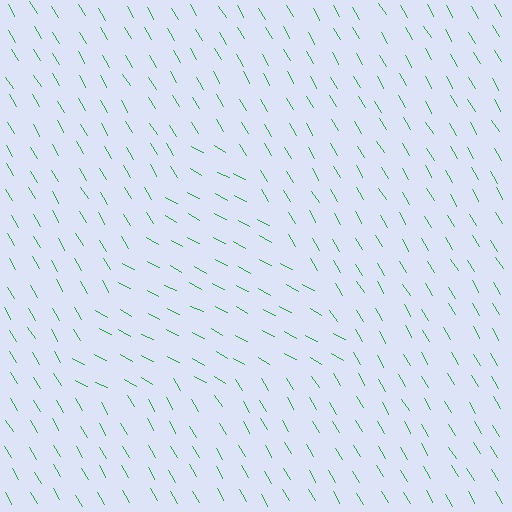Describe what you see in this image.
The image is filled with small green line segments. A triangle region in the image has lines oriented differently from the surrounding lines, creating a visible texture boundary.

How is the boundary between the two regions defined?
The boundary is defined purely by a change in line orientation (approximately 31 degrees difference). All lines are the same color and thickness.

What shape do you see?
I see a triangle.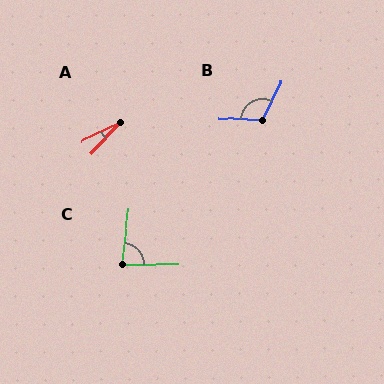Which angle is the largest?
B, at approximately 112 degrees.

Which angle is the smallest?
A, at approximately 21 degrees.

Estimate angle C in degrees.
Approximately 82 degrees.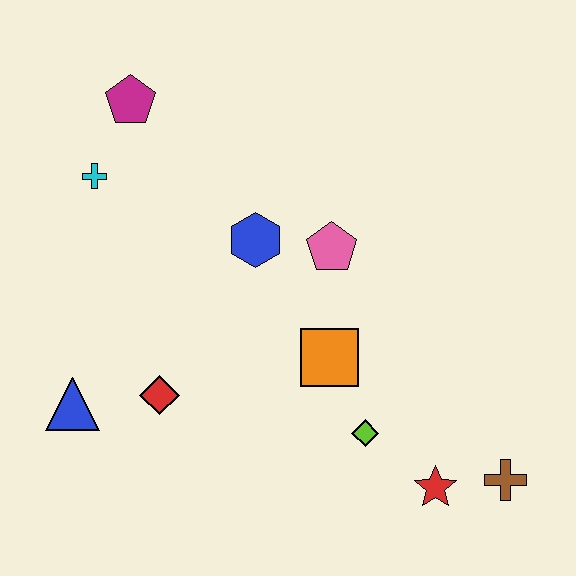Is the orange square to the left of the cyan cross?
No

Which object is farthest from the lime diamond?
The magenta pentagon is farthest from the lime diamond.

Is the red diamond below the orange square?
Yes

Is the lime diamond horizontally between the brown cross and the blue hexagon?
Yes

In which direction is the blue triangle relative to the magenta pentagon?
The blue triangle is below the magenta pentagon.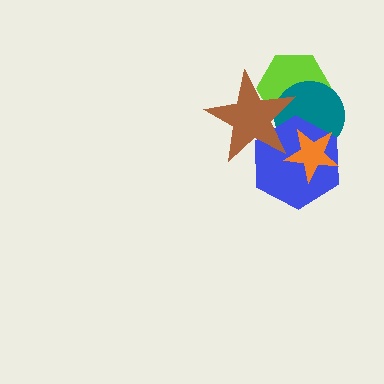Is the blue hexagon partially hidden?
Yes, it is partially covered by another shape.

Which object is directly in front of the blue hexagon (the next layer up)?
The brown star is directly in front of the blue hexagon.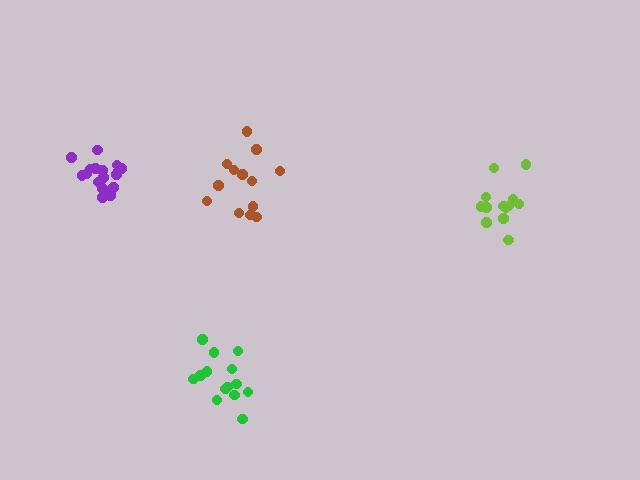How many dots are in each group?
Group 1: 17 dots, Group 2: 13 dots, Group 3: 14 dots, Group 4: 13 dots (57 total).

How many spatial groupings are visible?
There are 4 spatial groupings.